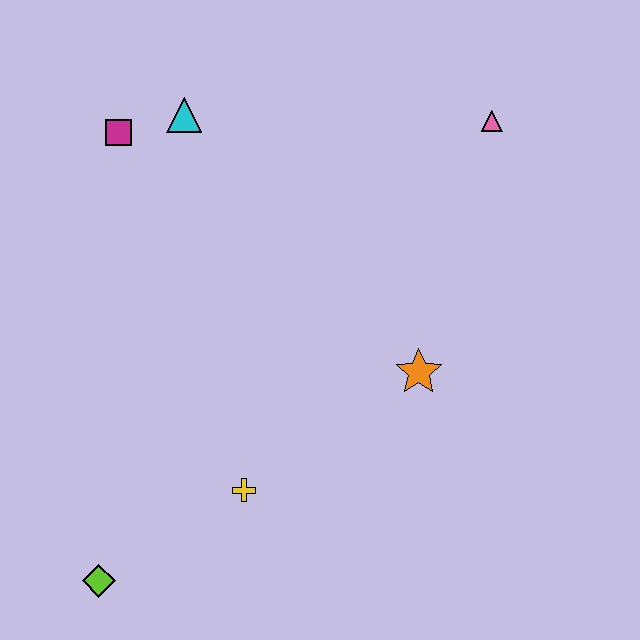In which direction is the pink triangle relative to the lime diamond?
The pink triangle is above the lime diamond.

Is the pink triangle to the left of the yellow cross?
No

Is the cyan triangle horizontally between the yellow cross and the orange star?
No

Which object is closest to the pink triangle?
The orange star is closest to the pink triangle.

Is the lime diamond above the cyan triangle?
No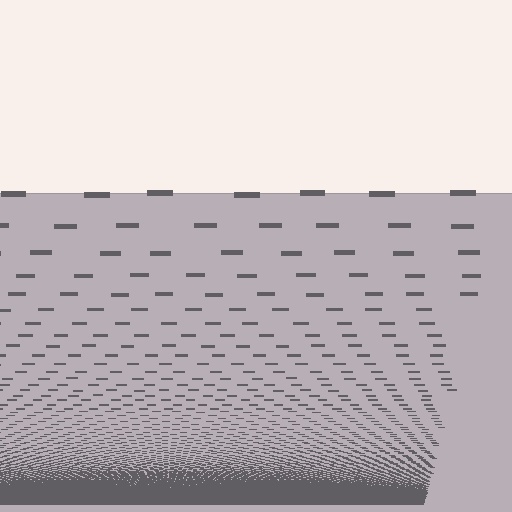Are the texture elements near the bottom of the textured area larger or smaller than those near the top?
Smaller. The gradient is inverted — elements near the bottom are smaller and denser.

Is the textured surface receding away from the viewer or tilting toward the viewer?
The surface appears to tilt toward the viewer. Texture elements get larger and sparser toward the top.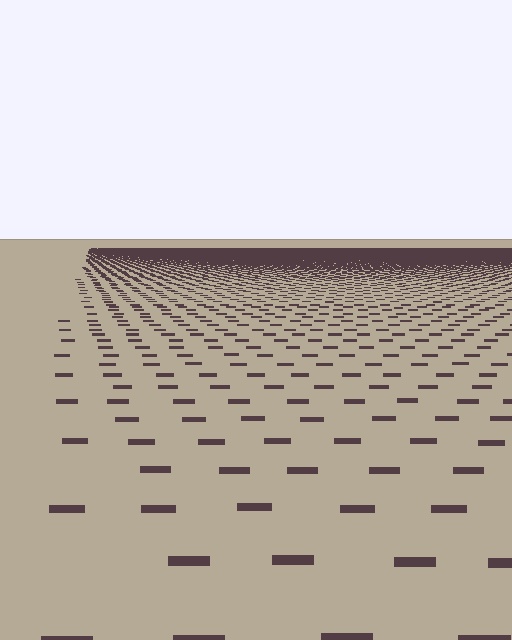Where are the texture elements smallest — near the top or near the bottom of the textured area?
Near the top.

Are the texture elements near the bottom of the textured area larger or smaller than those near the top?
Larger. Near the bottom, elements are closer to the viewer and appear at a bigger on-screen size.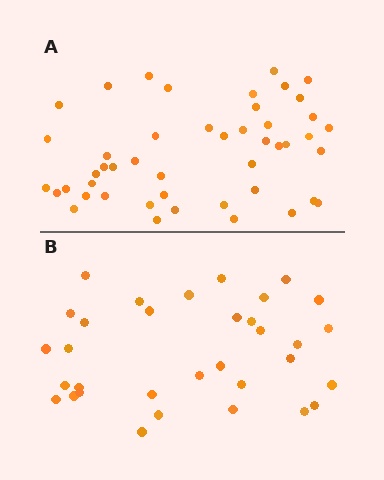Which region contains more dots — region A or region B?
Region A (the top region) has more dots.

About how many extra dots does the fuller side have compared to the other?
Region A has approximately 15 more dots than region B.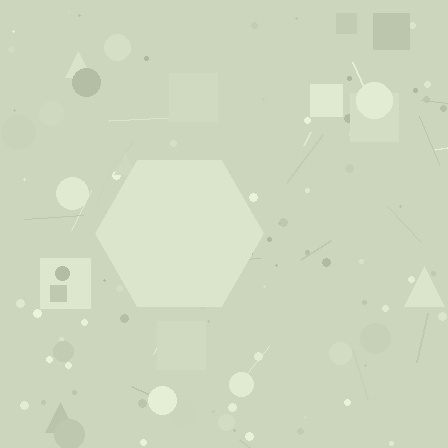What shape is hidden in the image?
A hexagon is hidden in the image.